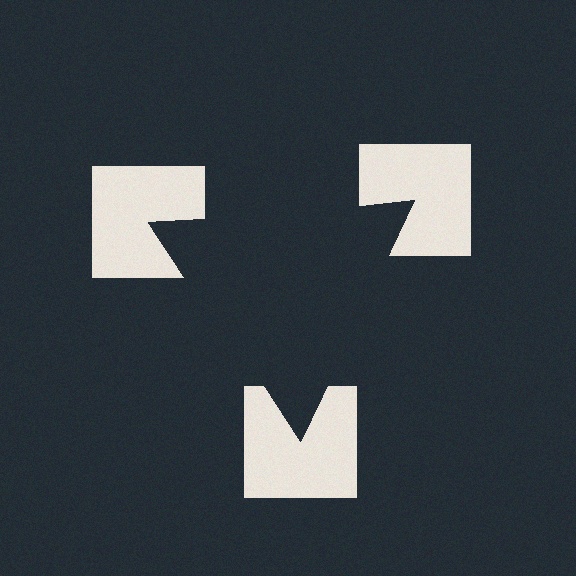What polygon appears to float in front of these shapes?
An illusory triangle — its edges are inferred from the aligned wedge cuts in the notched squares, not physically drawn.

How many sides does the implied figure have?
3 sides.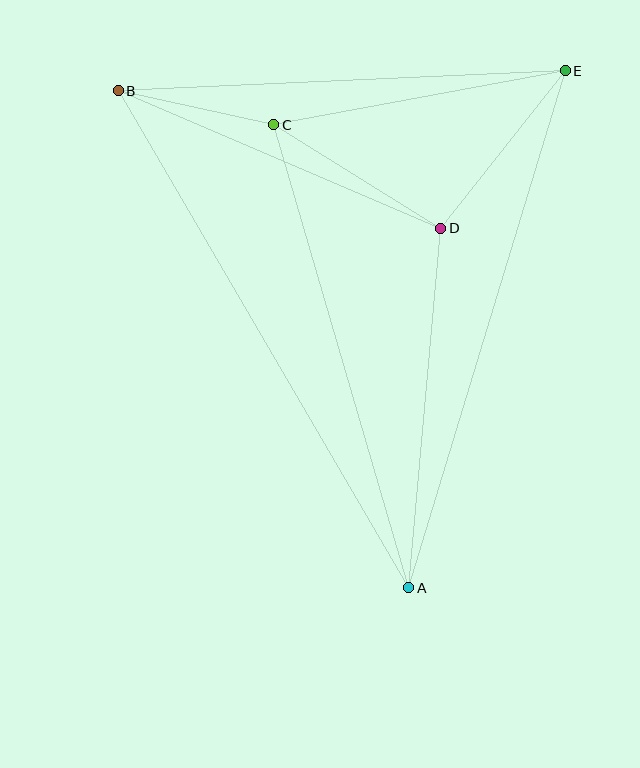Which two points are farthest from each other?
Points A and B are farthest from each other.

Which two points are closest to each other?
Points B and C are closest to each other.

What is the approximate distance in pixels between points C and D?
The distance between C and D is approximately 196 pixels.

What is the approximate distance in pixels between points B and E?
The distance between B and E is approximately 448 pixels.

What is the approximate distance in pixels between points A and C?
The distance between A and C is approximately 482 pixels.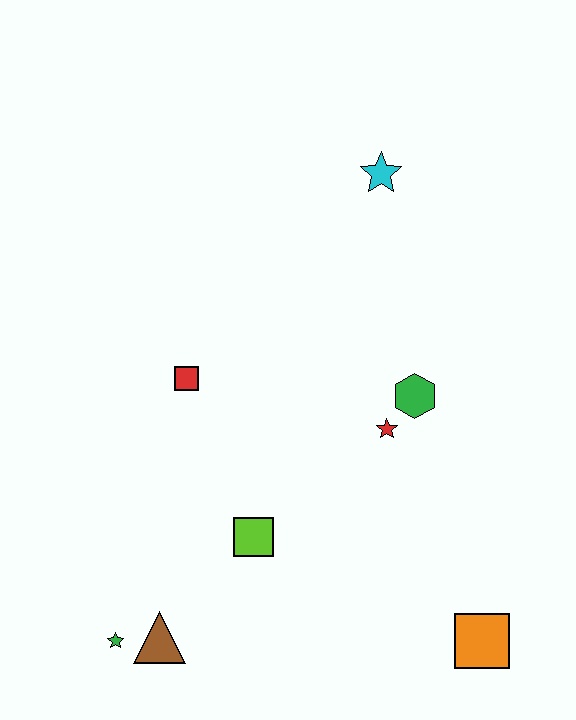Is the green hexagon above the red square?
No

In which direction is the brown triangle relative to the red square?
The brown triangle is below the red square.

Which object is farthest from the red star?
The green star is farthest from the red star.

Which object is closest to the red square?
The lime square is closest to the red square.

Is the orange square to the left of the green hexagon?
No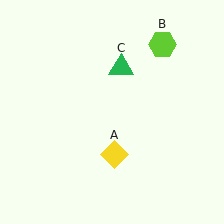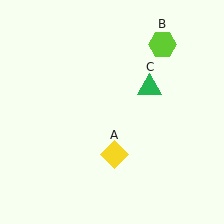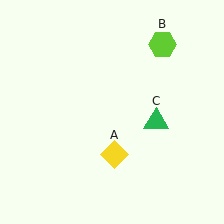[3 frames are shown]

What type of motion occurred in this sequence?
The green triangle (object C) rotated clockwise around the center of the scene.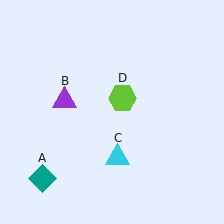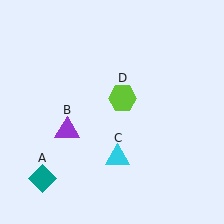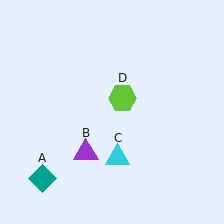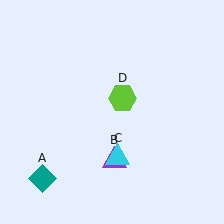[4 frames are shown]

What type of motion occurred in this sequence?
The purple triangle (object B) rotated counterclockwise around the center of the scene.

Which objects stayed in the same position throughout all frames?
Teal diamond (object A) and cyan triangle (object C) and lime hexagon (object D) remained stationary.